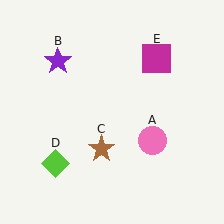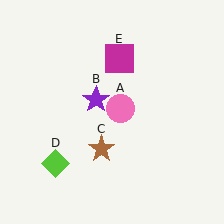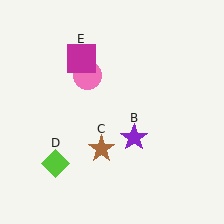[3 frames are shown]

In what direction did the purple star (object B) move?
The purple star (object B) moved down and to the right.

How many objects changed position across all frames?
3 objects changed position: pink circle (object A), purple star (object B), magenta square (object E).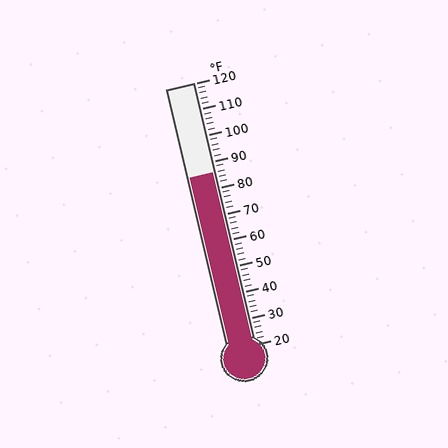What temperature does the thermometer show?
The thermometer shows approximately 86°F.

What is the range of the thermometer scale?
The thermometer scale ranges from 20°F to 120°F.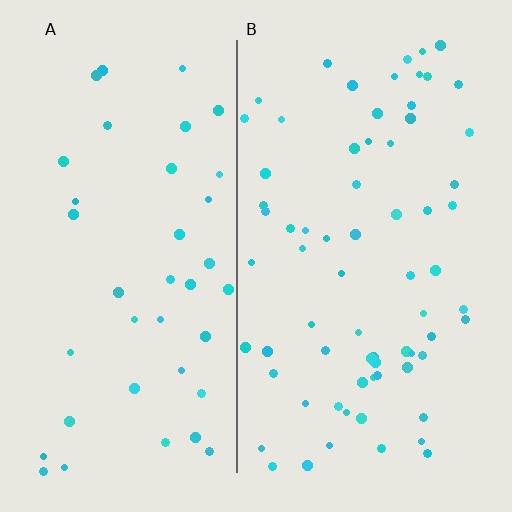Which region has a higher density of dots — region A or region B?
B (the right).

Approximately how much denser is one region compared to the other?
Approximately 1.8× — region B over region A.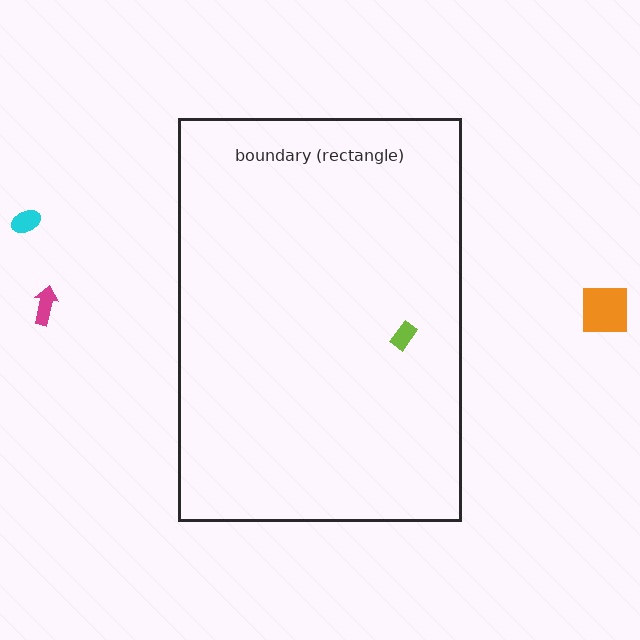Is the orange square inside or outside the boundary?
Outside.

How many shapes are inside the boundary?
1 inside, 3 outside.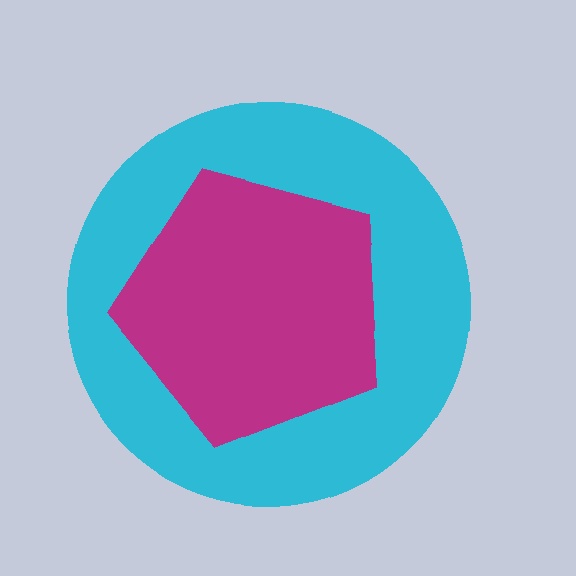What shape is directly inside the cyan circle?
The magenta pentagon.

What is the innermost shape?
The magenta pentagon.